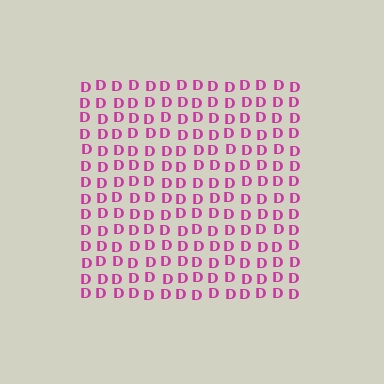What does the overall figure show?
The overall figure shows a square.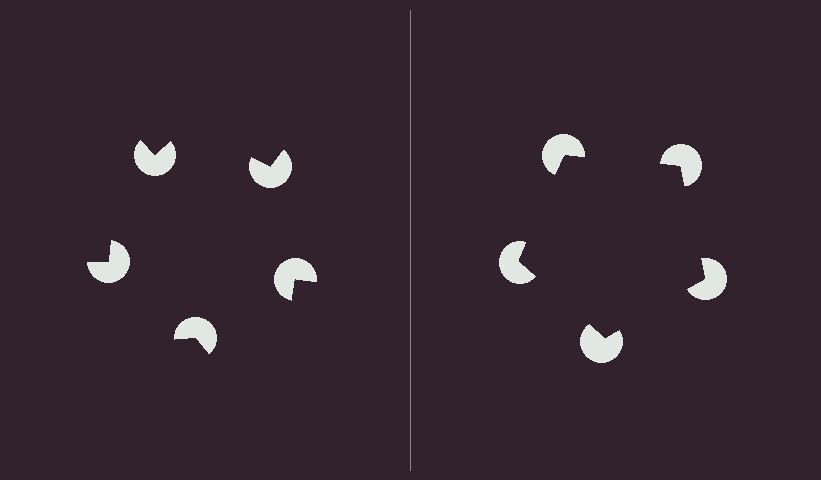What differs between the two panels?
The pac-man discs are positioned identically on both sides; only the wedge orientations differ. On the right they align to a pentagon; on the left they are misaligned.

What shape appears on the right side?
An illusory pentagon.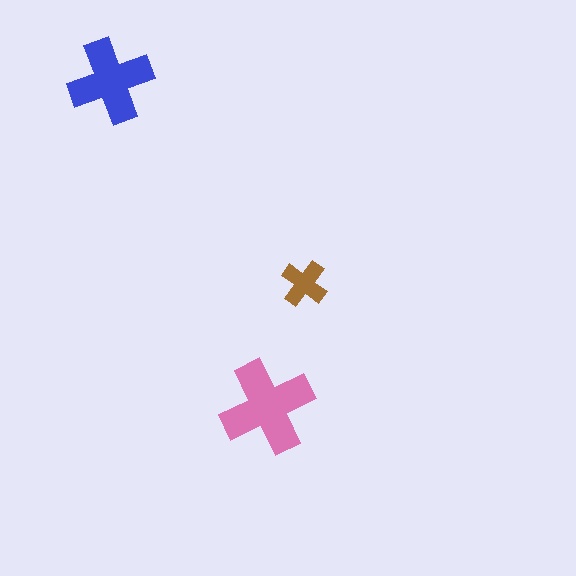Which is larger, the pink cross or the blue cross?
The pink one.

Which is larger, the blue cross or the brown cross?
The blue one.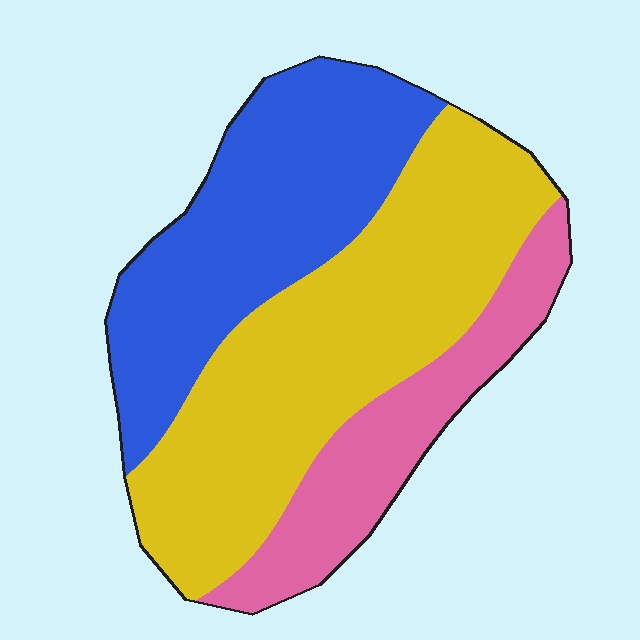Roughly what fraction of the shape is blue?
Blue covers 34% of the shape.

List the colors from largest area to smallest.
From largest to smallest: yellow, blue, pink.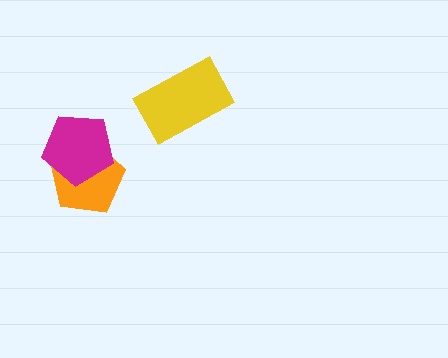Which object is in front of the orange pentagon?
The magenta pentagon is in front of the orange pentagon.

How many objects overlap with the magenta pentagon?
1 object overlaps with the magenta pentagon.